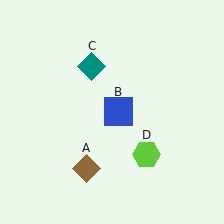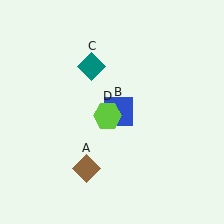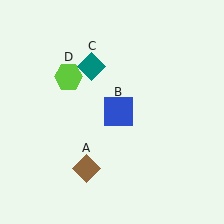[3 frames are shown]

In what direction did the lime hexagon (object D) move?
The lime hexagon (object D) moved up and to the left.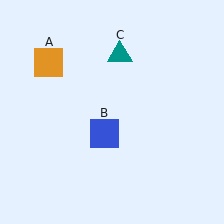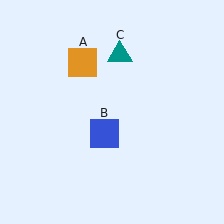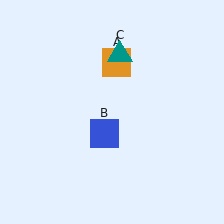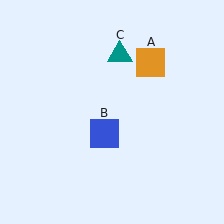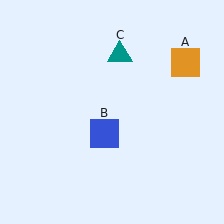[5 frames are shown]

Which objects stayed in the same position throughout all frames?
Blue square (object B) and teal triangle (object C) remained stationary.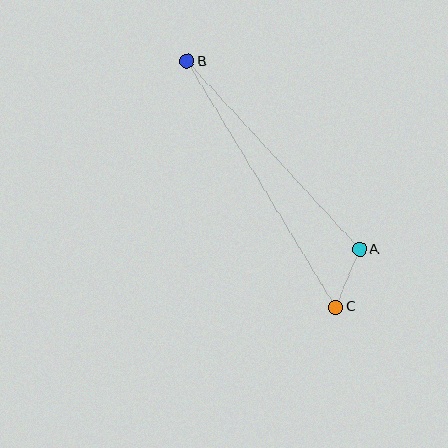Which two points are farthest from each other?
Points B and C are farthest from each other.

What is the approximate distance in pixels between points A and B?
The distance between A and B is approximately 255 pixels.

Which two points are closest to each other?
Points A and C are closest to each other.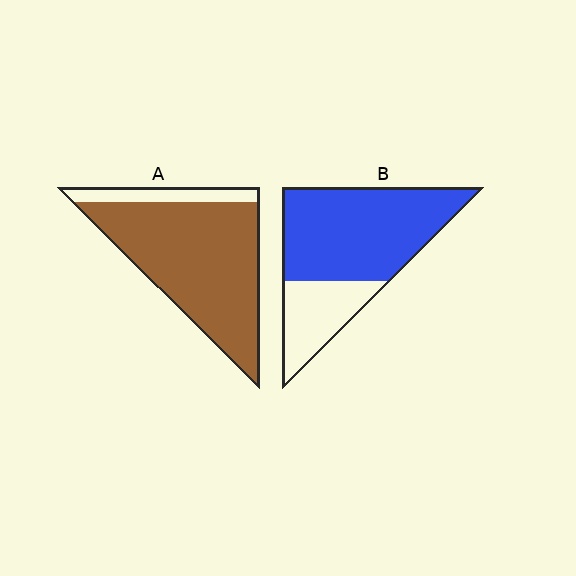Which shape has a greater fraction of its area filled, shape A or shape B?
Shape A.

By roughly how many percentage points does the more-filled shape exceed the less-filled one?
By roughly 15 percentage points (A over B).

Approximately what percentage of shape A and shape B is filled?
A is approximately 85% and B is approximately 70%.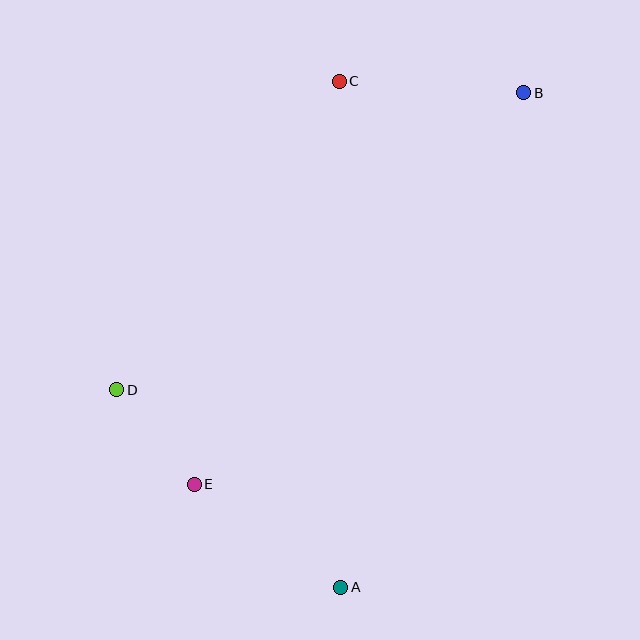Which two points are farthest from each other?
Points A and B are farthest from each other.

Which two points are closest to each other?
Points D and E are closest to each other.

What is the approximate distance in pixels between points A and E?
The distance between A and E is approximately 179 pixels.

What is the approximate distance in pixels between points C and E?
The distance between C and E is approximately 428 pixels.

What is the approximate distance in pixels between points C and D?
The distance between C and D is approximately 380 pixels.